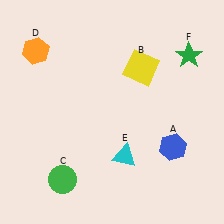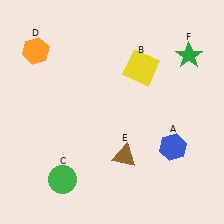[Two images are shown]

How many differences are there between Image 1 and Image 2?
There is 1 difference between the two images.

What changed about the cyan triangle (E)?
In Image 1, E is cyan. In Image 2, it changed to brown.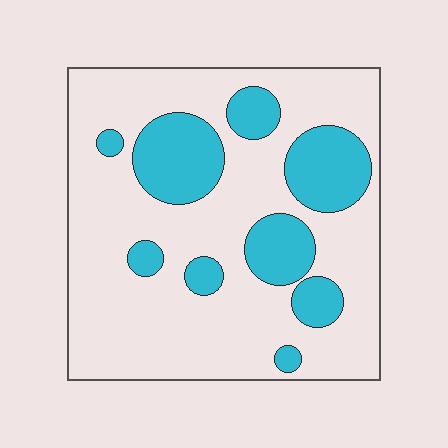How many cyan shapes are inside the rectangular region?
9.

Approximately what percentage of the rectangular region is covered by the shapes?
Approximately 25%.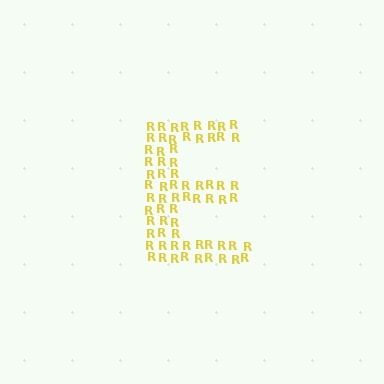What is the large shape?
The large shape is the letter E.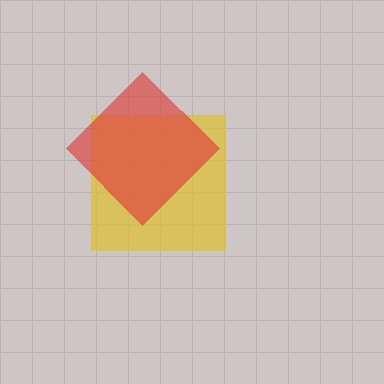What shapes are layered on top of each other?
The layered shapes are: a yellow square, a red diamond.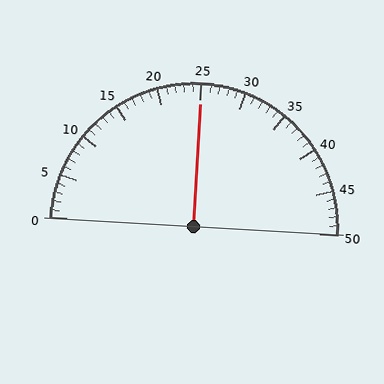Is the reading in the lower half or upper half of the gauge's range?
The reading is in the upper half of the range (0 to 50).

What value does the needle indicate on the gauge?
The needle indicates approximately 25.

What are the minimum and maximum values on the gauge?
The gauge ranges from 0 to 50.